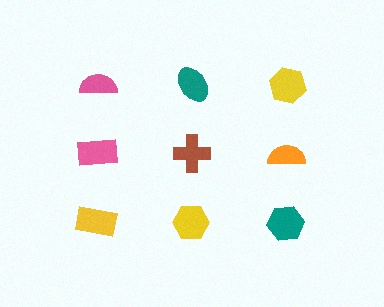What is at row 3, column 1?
A yellow rectangle.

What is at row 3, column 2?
A yellow hexagon.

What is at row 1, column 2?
A teal ellipse.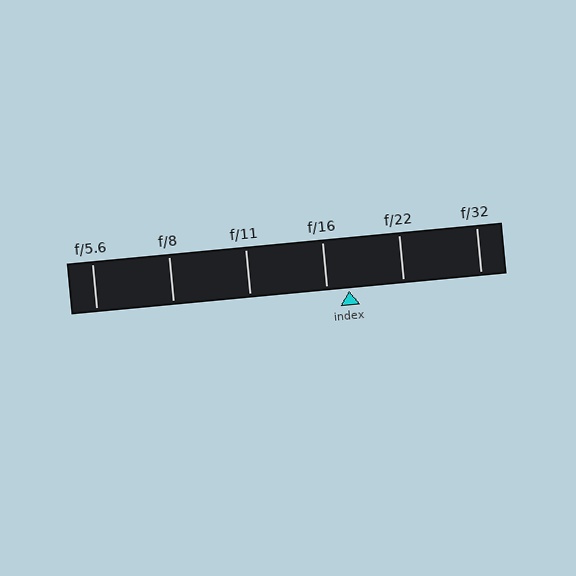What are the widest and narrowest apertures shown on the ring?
The widest aperture shown is f/5.6 and the narrowest is f/32.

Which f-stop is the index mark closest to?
The index mark is closest to f/16.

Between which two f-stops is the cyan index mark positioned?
The index mark is between f/16 and f/22.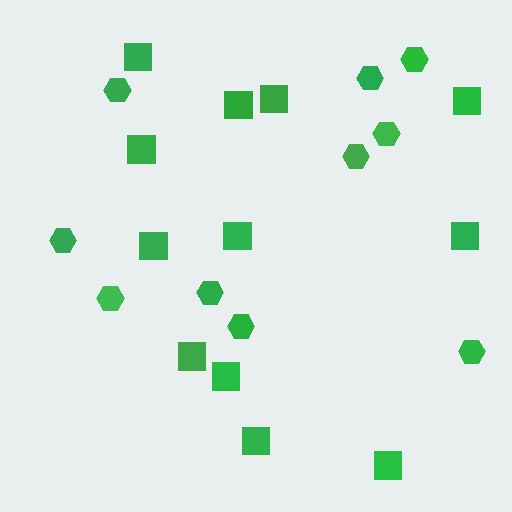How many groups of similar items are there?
There are 2 groups: one group of hexagons (10) and one group of squares (12).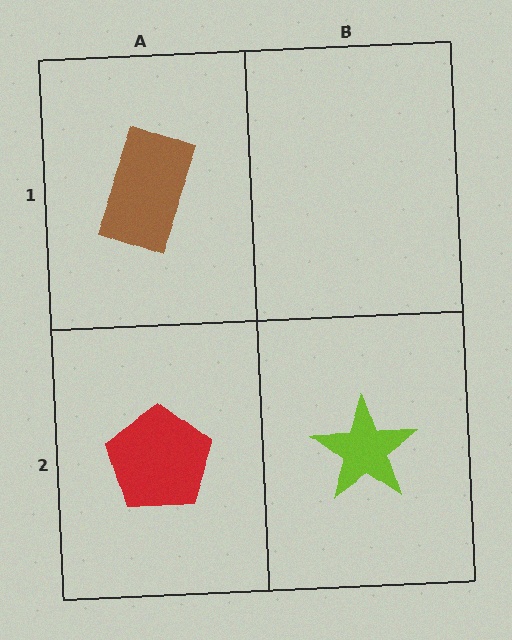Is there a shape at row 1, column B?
No, that cell is empty.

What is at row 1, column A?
A brown rectangle.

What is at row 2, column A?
A red pentagon.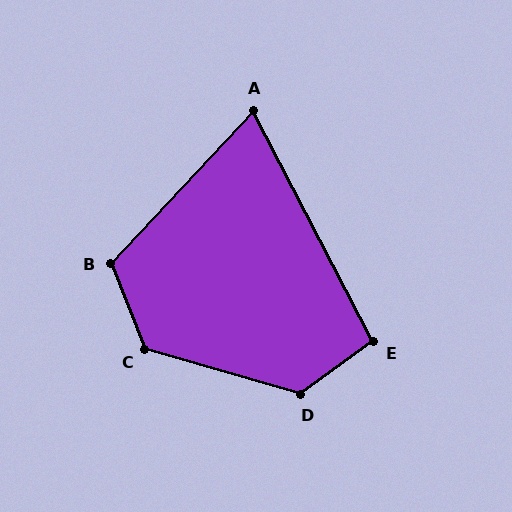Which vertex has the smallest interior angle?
A, at approximately 71 degrees.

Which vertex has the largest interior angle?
D, at approximately 128 degrees.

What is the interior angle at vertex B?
Approximately 115 degrees (obtuse).